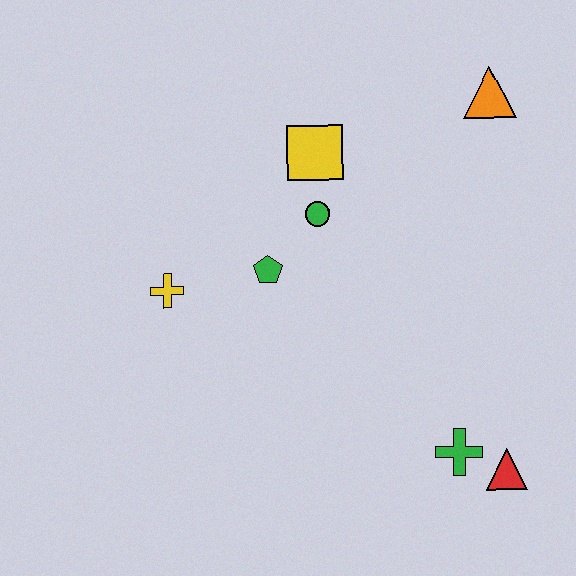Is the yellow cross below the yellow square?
Yes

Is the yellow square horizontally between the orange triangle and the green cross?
No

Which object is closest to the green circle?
The yellow square is closest to the green circle.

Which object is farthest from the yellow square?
The red triangle is farthest from the yellow square.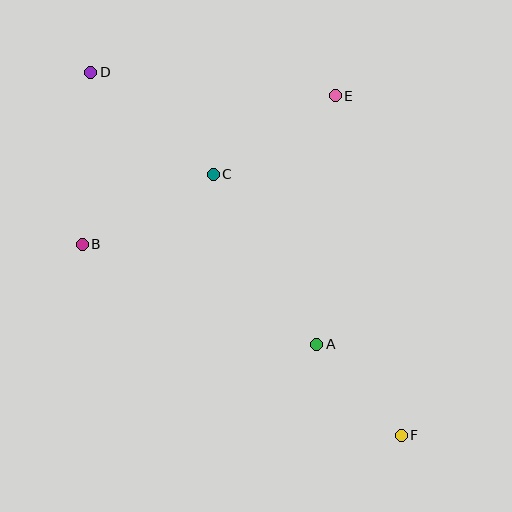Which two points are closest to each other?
Points A and F are closest to each other.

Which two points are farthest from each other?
Points D and F are farthest from each other.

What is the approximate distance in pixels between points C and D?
The distance between C and D is approximately 159 pixels.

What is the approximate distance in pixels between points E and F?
The distance between E and F is approximately 346 pixels.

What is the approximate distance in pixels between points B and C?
The distance between B and C is approximately 148 pixels.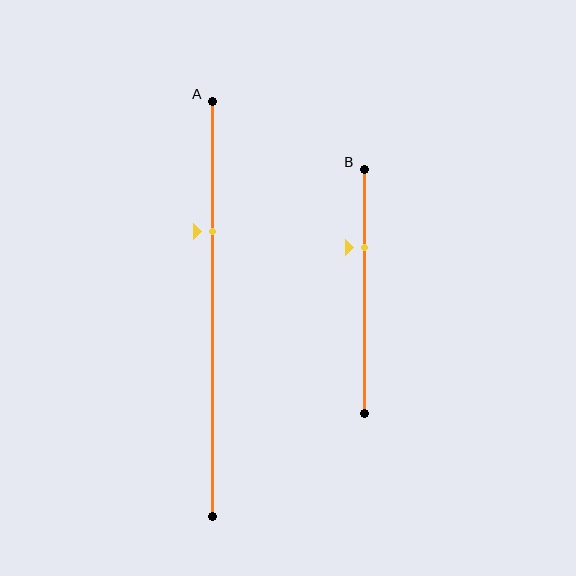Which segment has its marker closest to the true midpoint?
Segment B has its marker closest to the true midpoint.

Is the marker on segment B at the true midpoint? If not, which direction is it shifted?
No, the marker on segment B is shifted upward by about 18% of the segment length.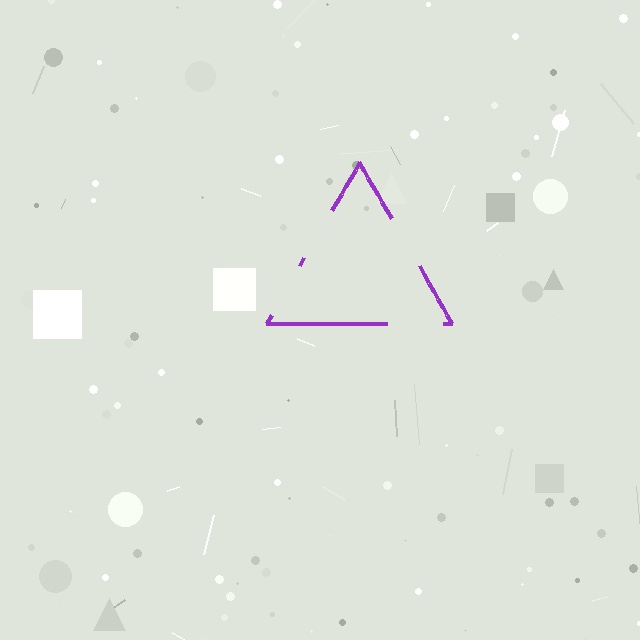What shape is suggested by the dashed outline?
The dashed outline suggests a triangle.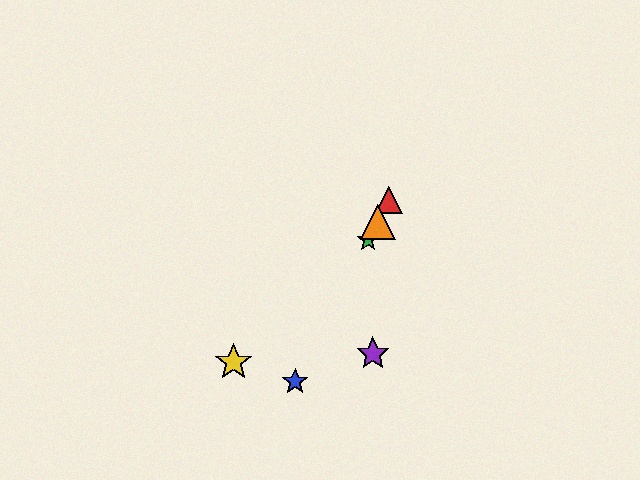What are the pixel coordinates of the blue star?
The blue star is at (295, 382).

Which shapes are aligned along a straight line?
The red triangle, the blue star, the green star, the orange triangle are aligned along a straight line.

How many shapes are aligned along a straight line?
4 shapes (the red triangle, the blue star, the green star, the orange triangle) are aligned along a straight line.